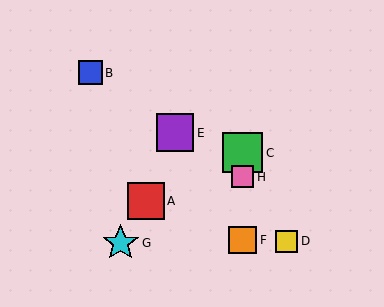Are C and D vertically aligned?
No, C is at x≈243 and D is at x≈287.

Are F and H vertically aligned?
Yes, both are at x≈243.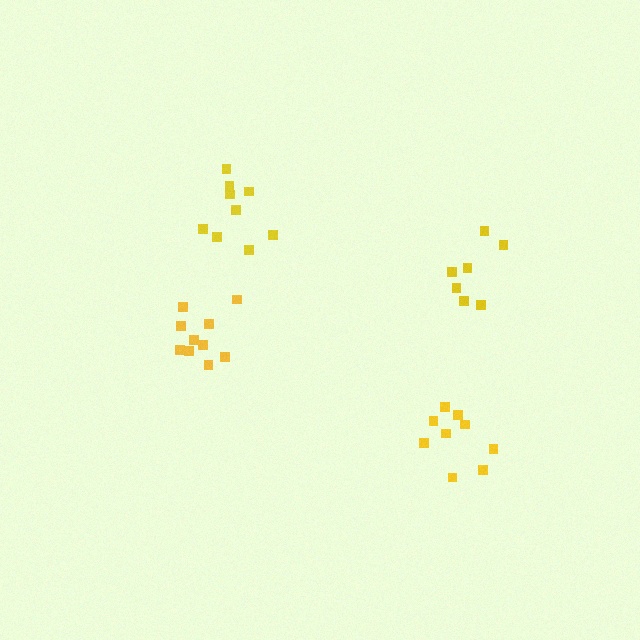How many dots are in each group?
Group 1: 9 dots, Group 2: 9 dots, Group 3: 7 dots, Group 4: 10 dots (35 total).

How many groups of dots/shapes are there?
There are 4 groups.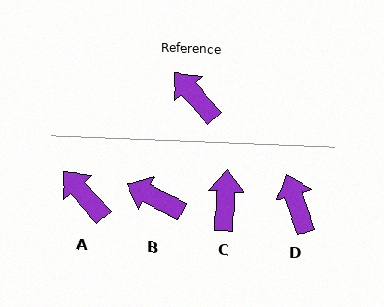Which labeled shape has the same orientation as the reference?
A.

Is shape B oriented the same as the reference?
No, it is off by about 22 degrees.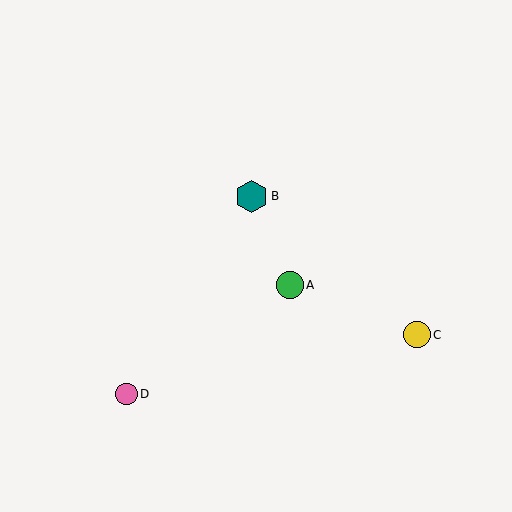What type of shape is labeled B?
Shape B is a teal hexagon.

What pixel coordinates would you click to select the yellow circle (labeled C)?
Click at (417, 335) to select the yellow circle C.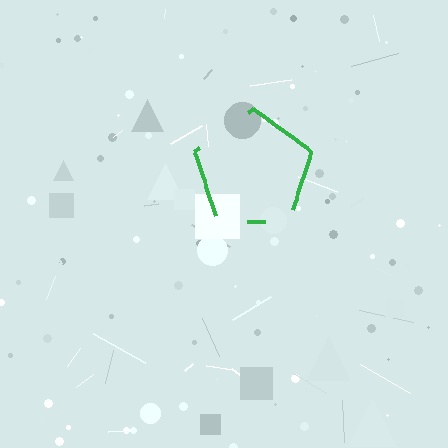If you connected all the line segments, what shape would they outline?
They would outline a pentagon.